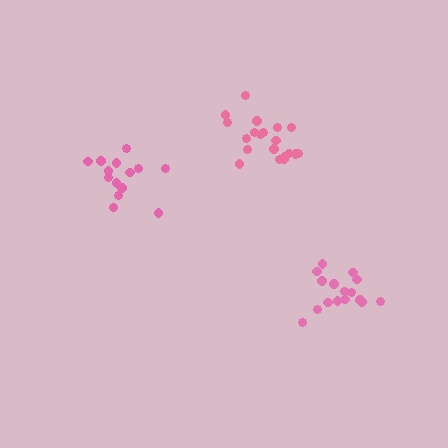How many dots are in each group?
Group 1: 20 dots, Group 2: 16 dots, Group 3: 14 dots (50 total).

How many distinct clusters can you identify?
There are 3 distinct clusters.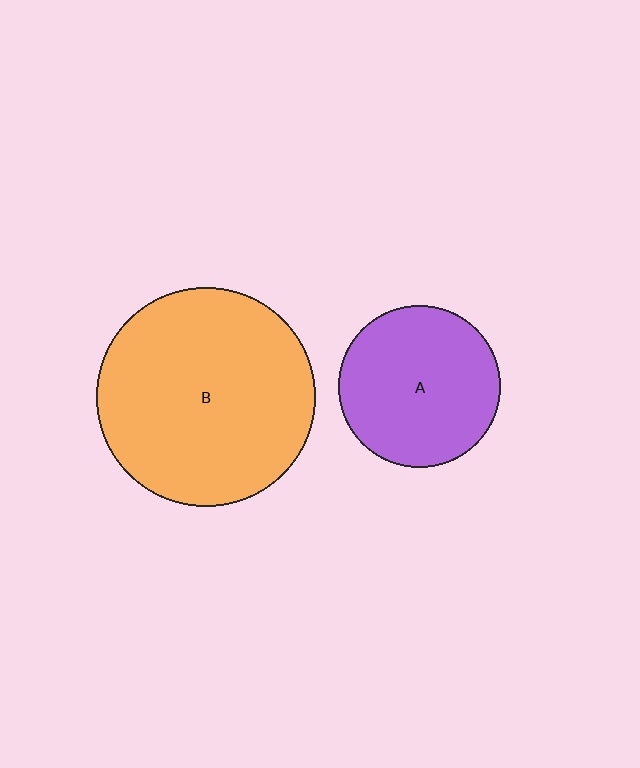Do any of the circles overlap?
No, none of the circles overlap.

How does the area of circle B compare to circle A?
Approximately 1.8 times.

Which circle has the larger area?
Circle B (orange).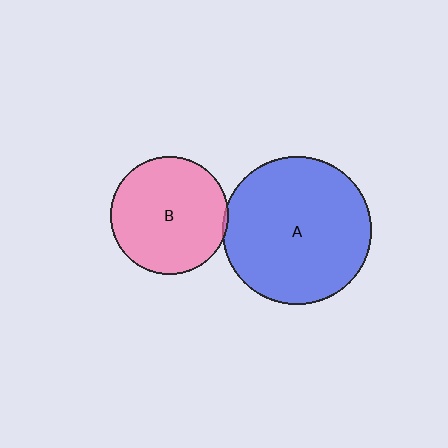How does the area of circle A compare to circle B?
Approximately 1.6 times.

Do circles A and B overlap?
Yes.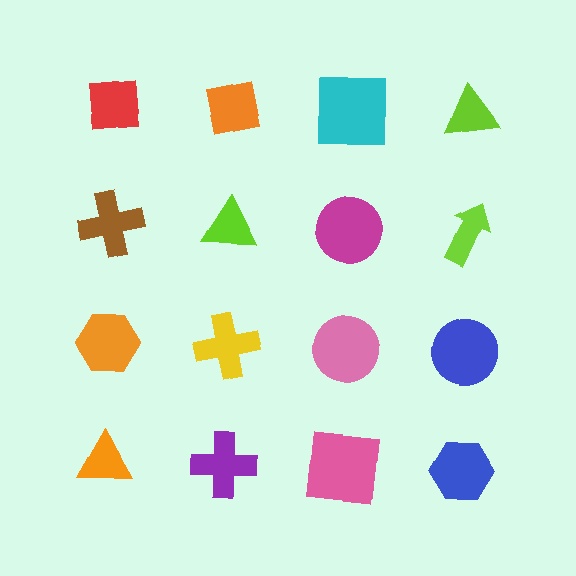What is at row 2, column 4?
A lime arrow.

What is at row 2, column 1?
A brown cross.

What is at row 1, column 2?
An orange square.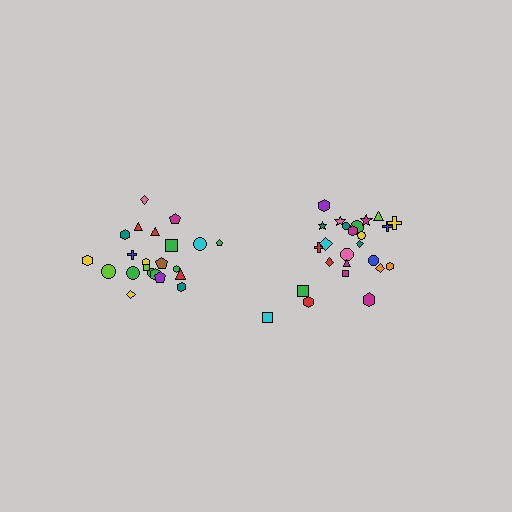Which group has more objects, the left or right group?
The right group.